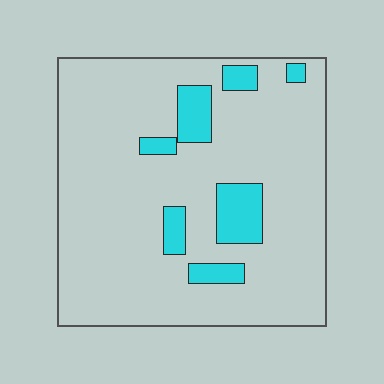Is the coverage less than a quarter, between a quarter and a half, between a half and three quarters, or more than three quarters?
Less than a quarter.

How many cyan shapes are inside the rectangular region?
7.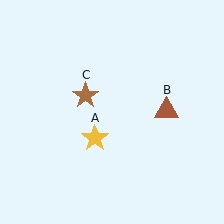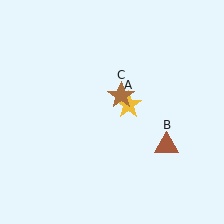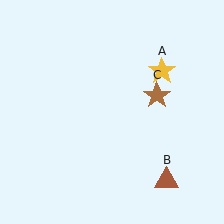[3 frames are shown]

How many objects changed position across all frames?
3 objects changed position: yellow star (object A), brown triangle (object B), brown star (object C).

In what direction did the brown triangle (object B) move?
The brown triangle (object B) moved down.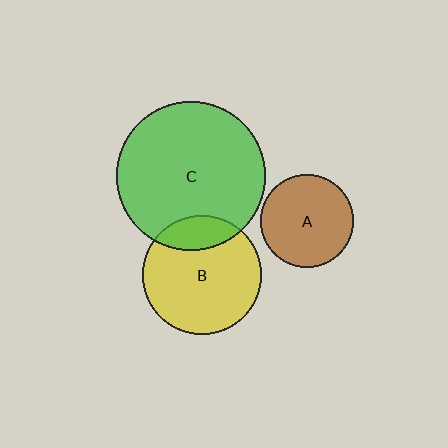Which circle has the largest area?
Circle C (green).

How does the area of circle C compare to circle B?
Approximately 1.6 times.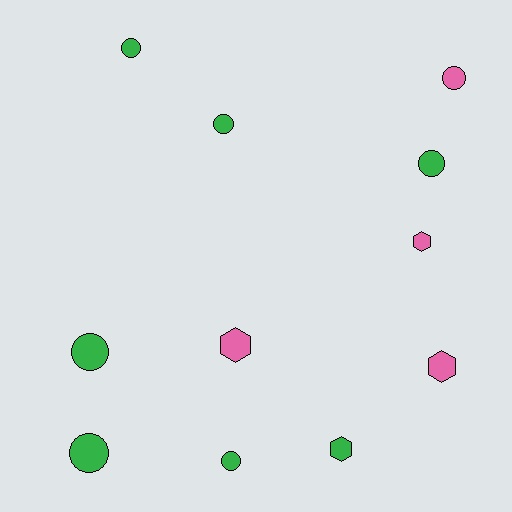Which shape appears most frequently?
Circle, with 7 objects.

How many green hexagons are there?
There is 1 green hexagon.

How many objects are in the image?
There are 11 objects.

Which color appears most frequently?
Green, with 7 objects.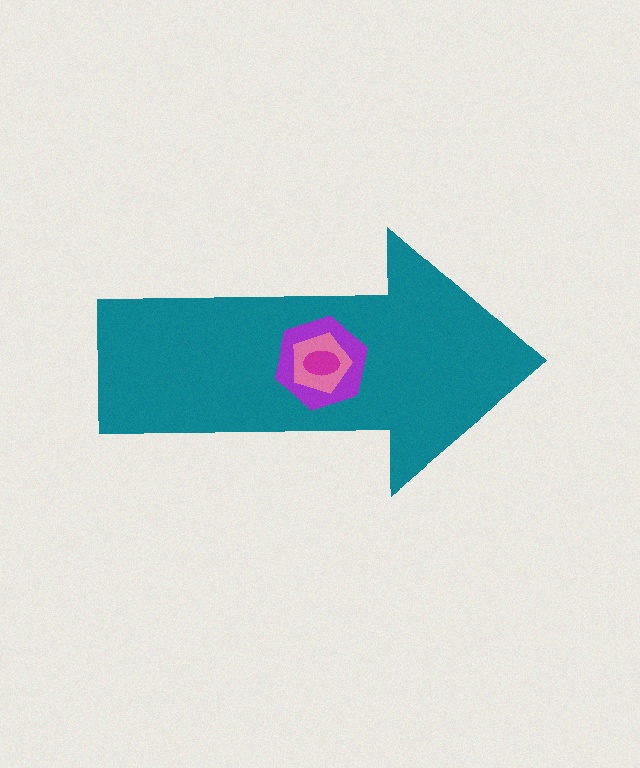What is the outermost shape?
The teal arrow.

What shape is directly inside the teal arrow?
The purple hexagon.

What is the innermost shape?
The magenta ellipse.